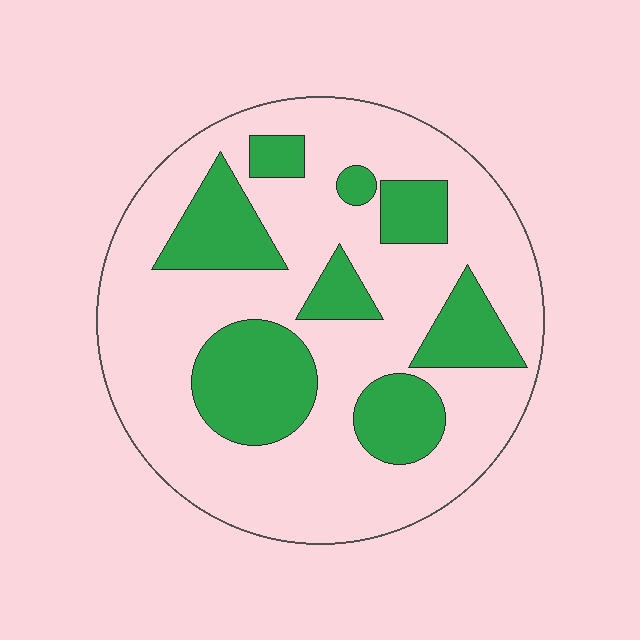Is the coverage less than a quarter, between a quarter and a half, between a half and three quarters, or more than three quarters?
Between a quarter and a half.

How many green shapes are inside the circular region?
8.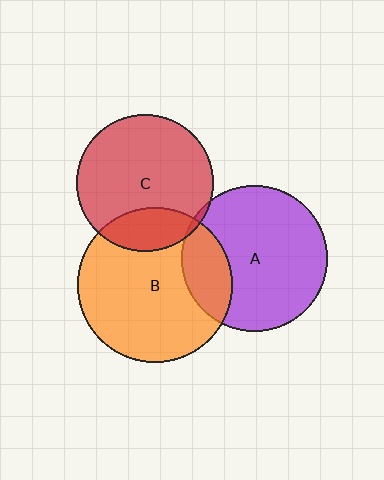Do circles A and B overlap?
Yes.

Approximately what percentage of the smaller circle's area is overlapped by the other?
Approximately 20%.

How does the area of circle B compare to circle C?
Approximately 1.3 times.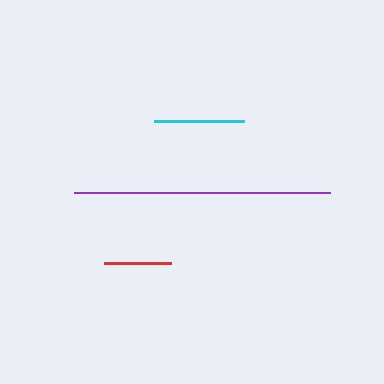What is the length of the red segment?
The red segment is approximately 67 pixels long.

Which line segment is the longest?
The purple line is the longest at approximately 256 pixels.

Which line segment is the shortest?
The red line is the shortest at approximately 67 pixels.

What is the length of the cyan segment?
The cyan segment is approximately 91 pixels long.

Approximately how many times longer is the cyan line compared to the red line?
The cyan line is approximately 1.4 times the length of the red line.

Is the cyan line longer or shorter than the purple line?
The purple line is longer than the cyan line.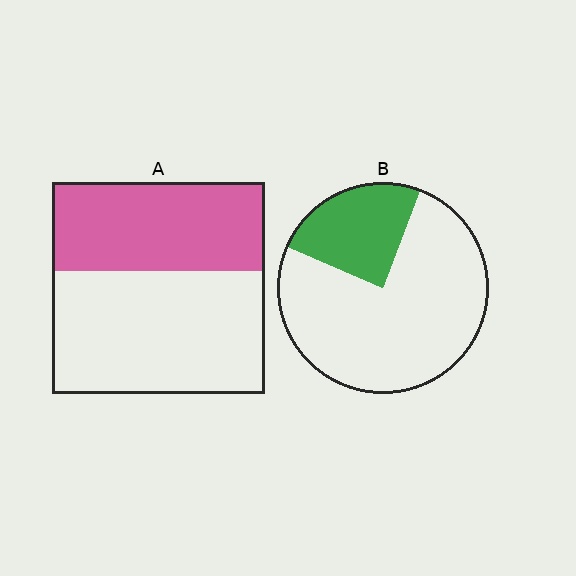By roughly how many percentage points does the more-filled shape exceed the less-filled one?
By roughly 20 percentage points (A over B).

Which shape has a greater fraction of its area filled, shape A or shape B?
Shape A.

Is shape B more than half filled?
No.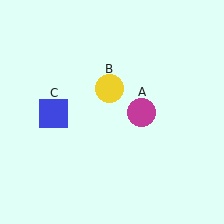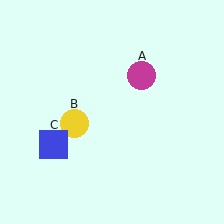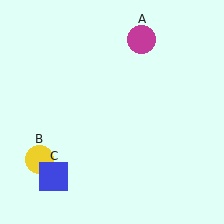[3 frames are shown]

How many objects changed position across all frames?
3 objects changed position: magenta circle (object A), yellow circle (object B), blue square (object C).